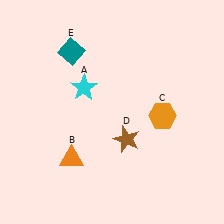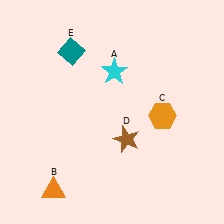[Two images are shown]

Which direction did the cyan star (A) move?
The cyan star (A) moved right.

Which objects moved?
The objects that moved are: the cyan star (A), the orange triangle (B).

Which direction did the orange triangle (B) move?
The orange triangle (B) moved down.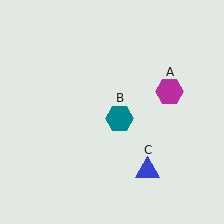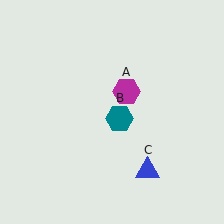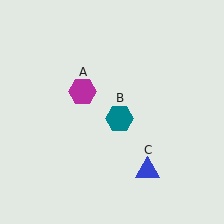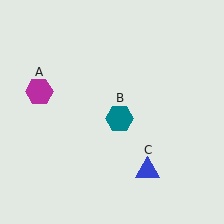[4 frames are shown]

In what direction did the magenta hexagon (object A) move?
The magenta hexagon (object A) moved left.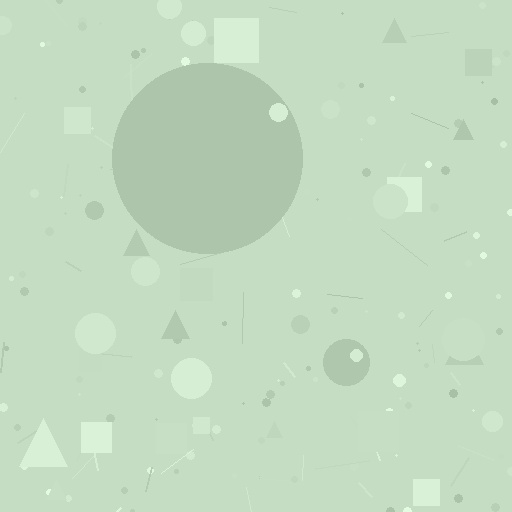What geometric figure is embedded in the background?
A circle is embedded in the background.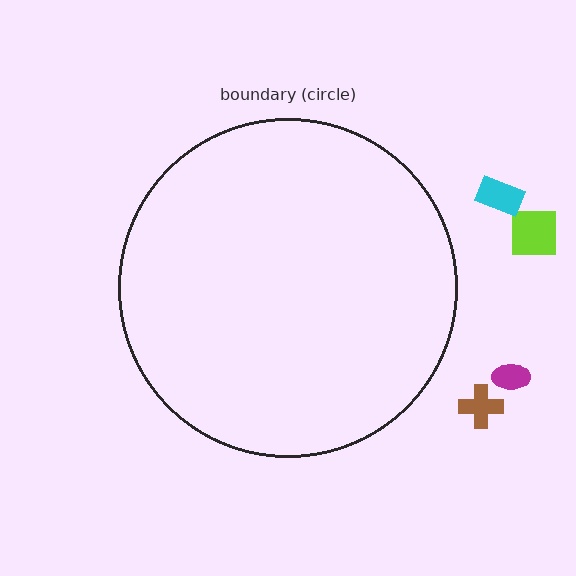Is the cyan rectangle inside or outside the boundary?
Outside.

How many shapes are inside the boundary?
0 inside, 4 outside.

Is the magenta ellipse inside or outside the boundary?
Outside.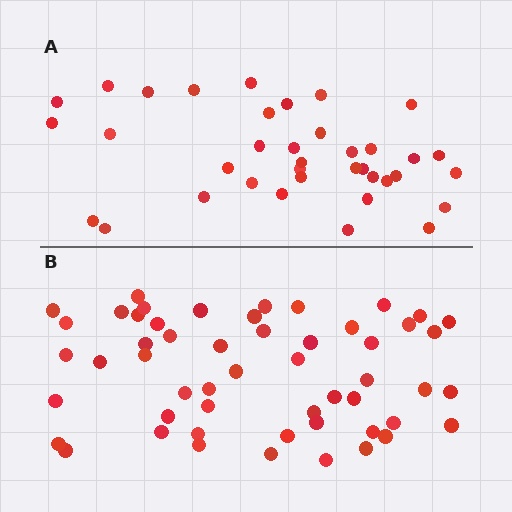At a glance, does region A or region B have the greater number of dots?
Region B (the bottom region) has more dots.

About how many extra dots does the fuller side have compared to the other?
Region B has approximately 15 more dots than region A.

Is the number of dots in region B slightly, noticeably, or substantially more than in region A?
Region B has noticeably more, but not dramatically so. The ratio is roughly 1.4 to 1.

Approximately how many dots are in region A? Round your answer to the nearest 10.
About 40 dots. (The exact count is 37, which rounds to 40.)